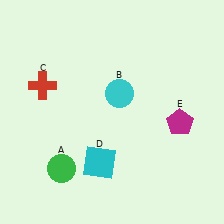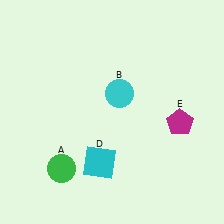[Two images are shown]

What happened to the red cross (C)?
The red cross (C) was removed in Image 2. It was in the top-left area of Image 1.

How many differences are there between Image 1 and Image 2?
There is 1 difference between the two images.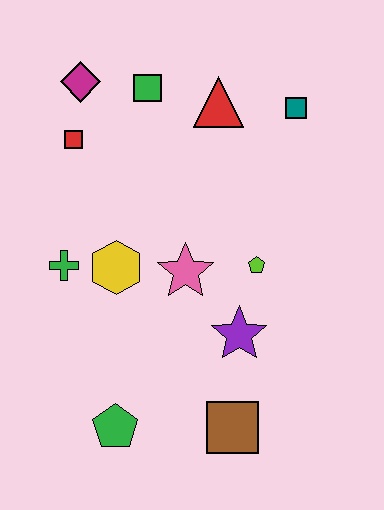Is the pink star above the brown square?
Yes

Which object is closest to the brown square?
The purple star is closest to the brown square.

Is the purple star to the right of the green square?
Yes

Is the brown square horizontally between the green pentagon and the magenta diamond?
No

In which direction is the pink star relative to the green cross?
The pink star is to the right of the green cross.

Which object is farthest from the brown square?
The magenta diamond is farthest from the brown square.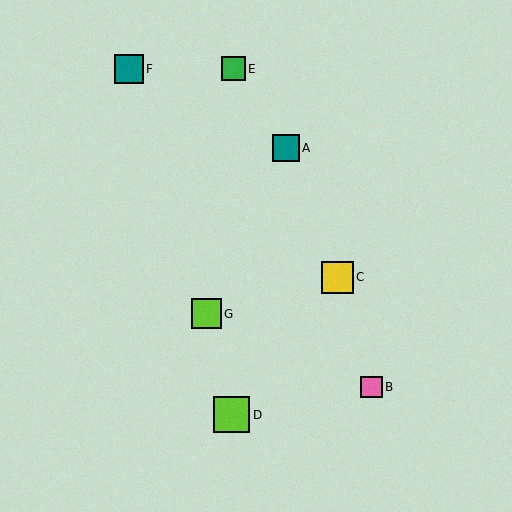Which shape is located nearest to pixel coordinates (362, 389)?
The pink square (labeled B) at (371, 387) is nearest to that location.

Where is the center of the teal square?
The center of the teal square is at (129, 69).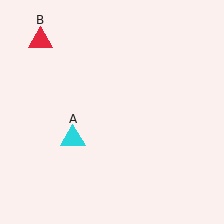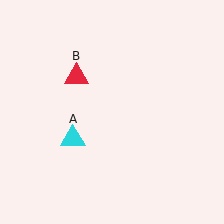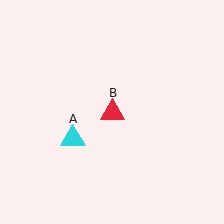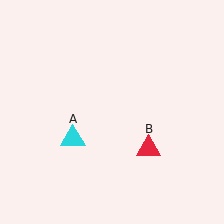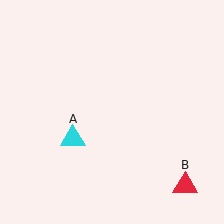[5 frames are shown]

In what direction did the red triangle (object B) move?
The red triangle (object B) moved down and to the right.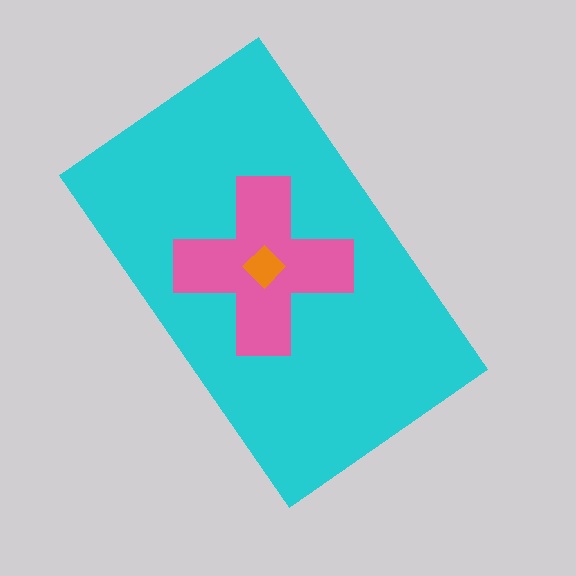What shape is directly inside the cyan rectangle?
The pink cross.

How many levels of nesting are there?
3.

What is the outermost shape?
The cyan rectangle.